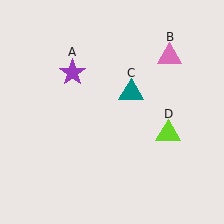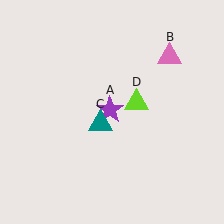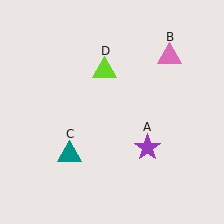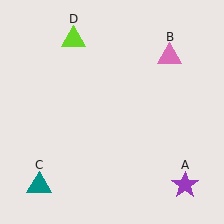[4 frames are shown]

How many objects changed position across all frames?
3 objects changed position: purple star (object A), teal triangle (object C), lime triangle (object D).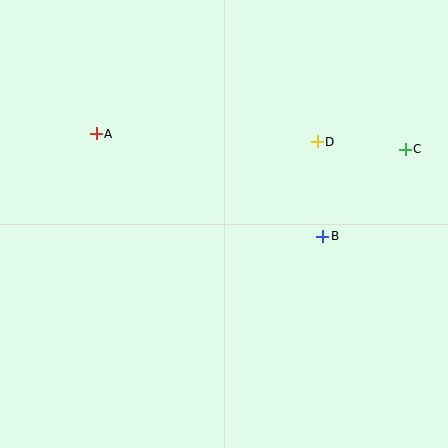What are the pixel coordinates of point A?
Point A is at (96, 134).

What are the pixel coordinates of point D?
Point D is at (317, 142).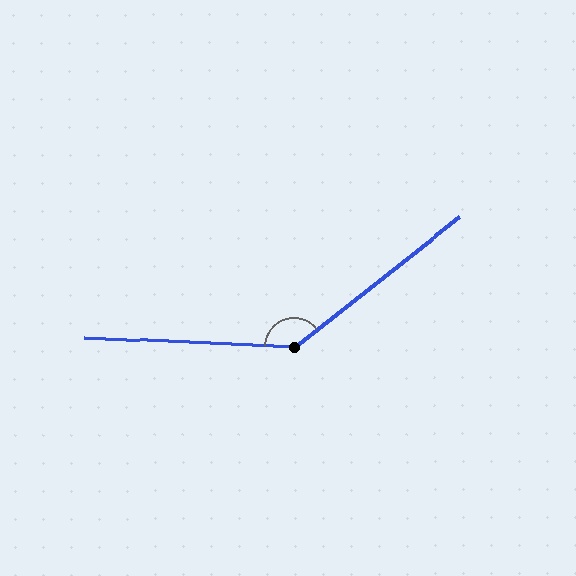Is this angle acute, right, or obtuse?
It is obtuse.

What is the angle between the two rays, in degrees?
Approximately 139 degrees.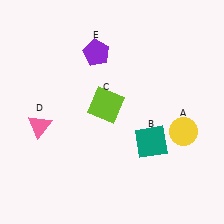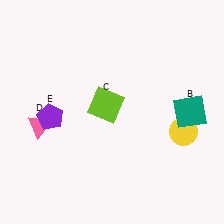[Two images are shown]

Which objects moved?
The objects that moved are: the teal square (B), the purple pentagon (E).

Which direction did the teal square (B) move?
The teal square (B) moved right.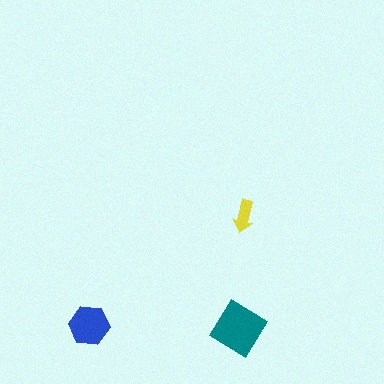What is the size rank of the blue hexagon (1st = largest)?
2nd.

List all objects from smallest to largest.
The yellow arrow, the blue hexagon, the teal diamond.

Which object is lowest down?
The teal diamond is bottommost.